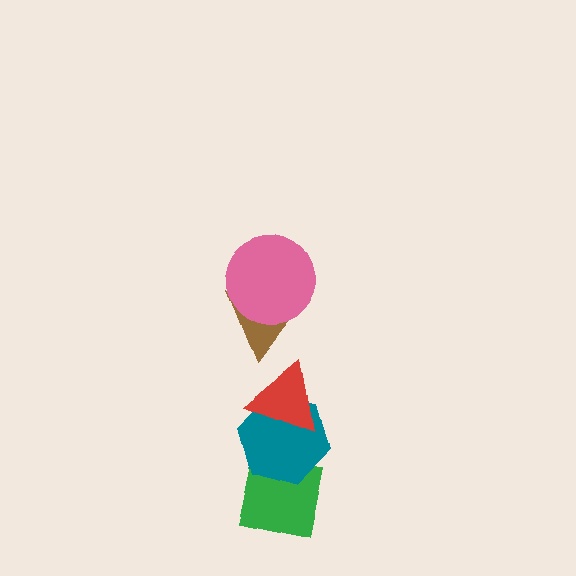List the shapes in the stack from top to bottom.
From top to bottom: the pink circle, the brown triangle, the red triangle, the teal hexagon, the green square.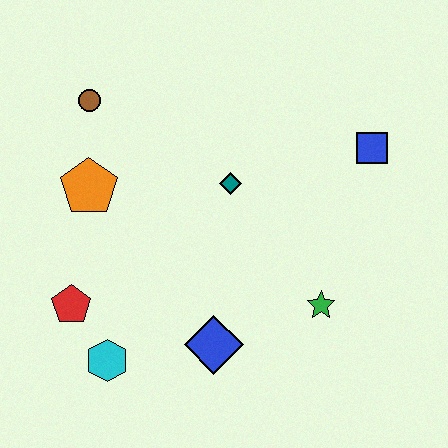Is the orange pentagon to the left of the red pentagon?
No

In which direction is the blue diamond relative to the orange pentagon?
The blue diamond is below the orange pentagon.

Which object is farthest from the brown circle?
The green star is farthest from the brown circle.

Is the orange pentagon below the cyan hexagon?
No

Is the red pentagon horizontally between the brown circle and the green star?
No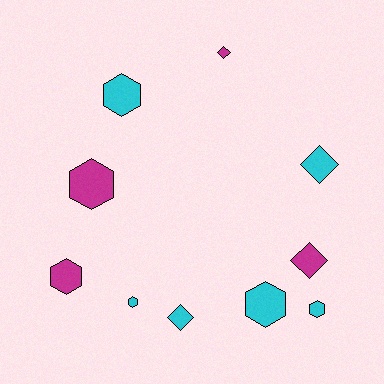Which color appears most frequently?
Cyan, with 6 objects.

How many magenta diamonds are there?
There are 2 magenta diamonds.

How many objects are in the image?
There are 10 objects.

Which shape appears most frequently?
Hexagon, with 6 objects.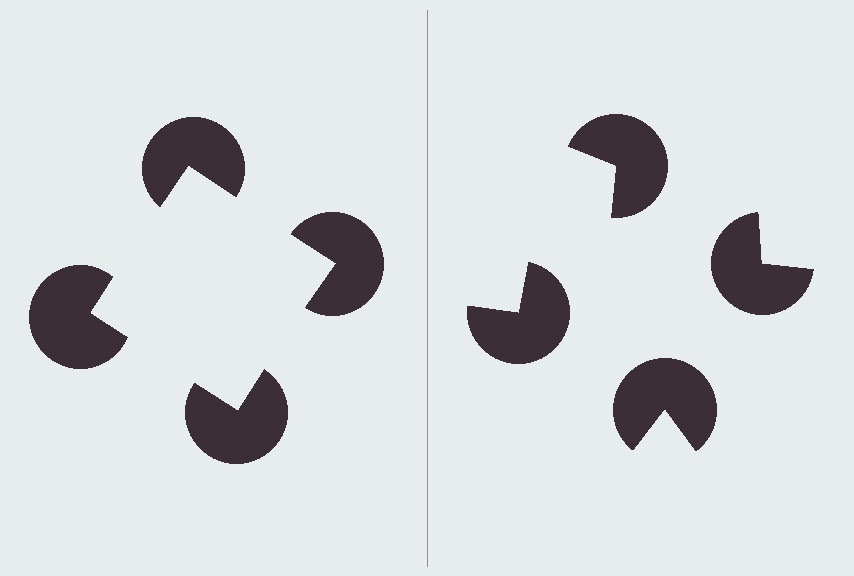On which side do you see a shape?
An illusory square appears on the left side. On the right side the wedge cuts are rotated, so no coherent shape forms.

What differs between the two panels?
The pac-man discs are positioned identically on both sides; only the wedge orientations differ. On the left they align to a square; on the right they are misaligned.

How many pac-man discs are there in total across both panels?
8 — 4 on each side.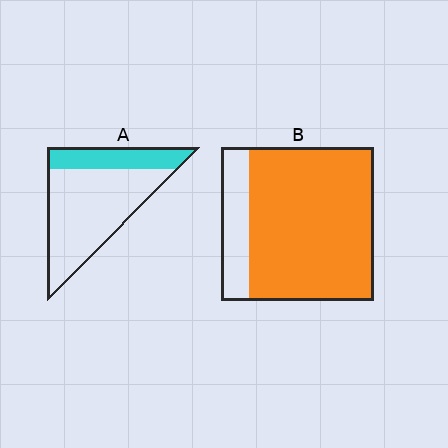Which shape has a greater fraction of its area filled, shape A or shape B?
Shape B.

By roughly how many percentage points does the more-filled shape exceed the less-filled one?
By roughly 55 percentage points (B over A).